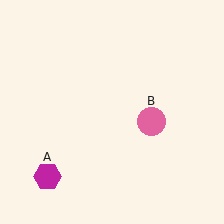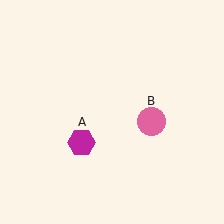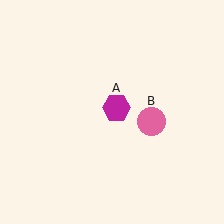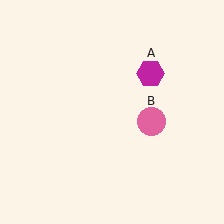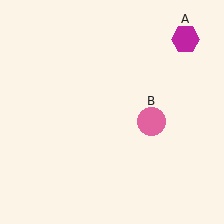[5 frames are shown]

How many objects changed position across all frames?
1 object changed position: magenta hexagon (object A).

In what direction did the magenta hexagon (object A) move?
The magenta hexagon (object A) moved up and to the right.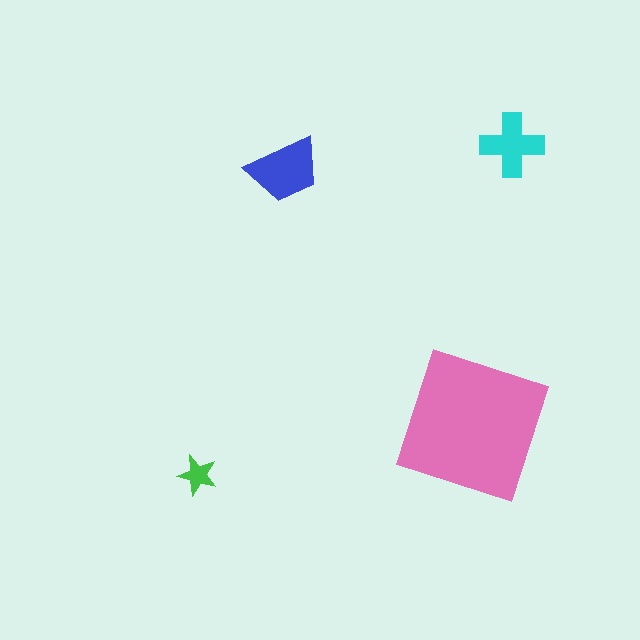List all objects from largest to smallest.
The pink square, the blue trapezoid, the cyan cross, the green star.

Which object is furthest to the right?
The cyan cross is rightmost.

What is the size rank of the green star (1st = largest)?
4th.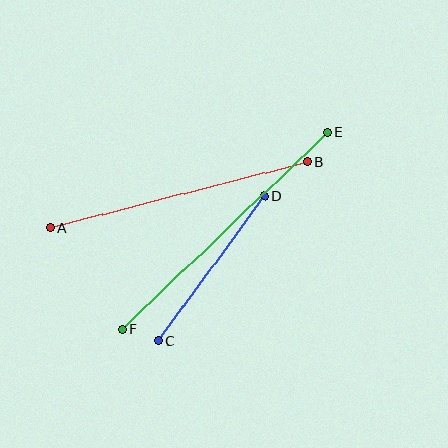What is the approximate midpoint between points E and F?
The midpoint is at approximately (225, 231) pixels.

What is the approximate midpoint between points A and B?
The midpoint is at approximately (179, 195) pixels.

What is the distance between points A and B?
The distance is approximately 265 pixels.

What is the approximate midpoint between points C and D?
The midpoint is at approximately (211, 268) pixels.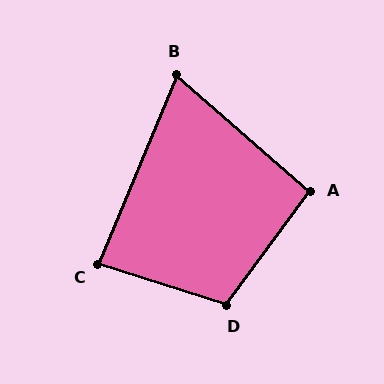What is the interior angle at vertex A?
Approximately 95 degrees (approximately right).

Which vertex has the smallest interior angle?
B, at approximately 71 degrees.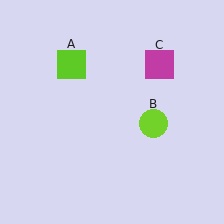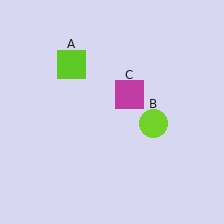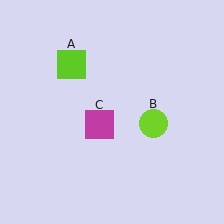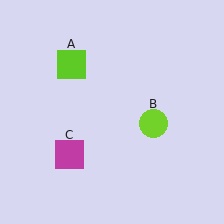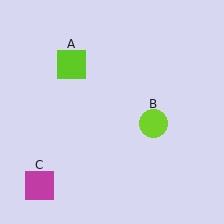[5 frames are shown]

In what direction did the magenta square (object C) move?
The magenta square (object C) moved down and to the left.